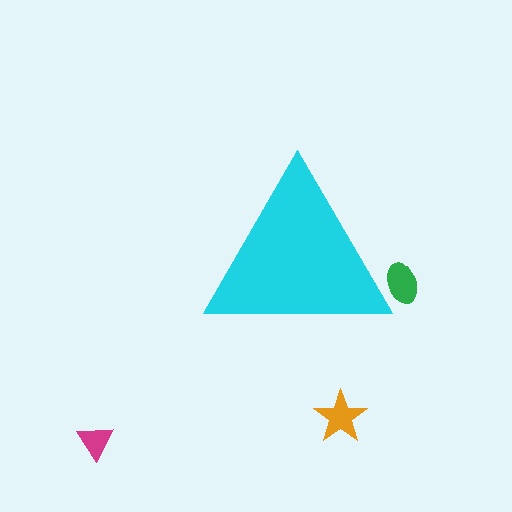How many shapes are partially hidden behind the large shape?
1 shape is partially hidden.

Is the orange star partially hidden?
No, the orange star is fully visible.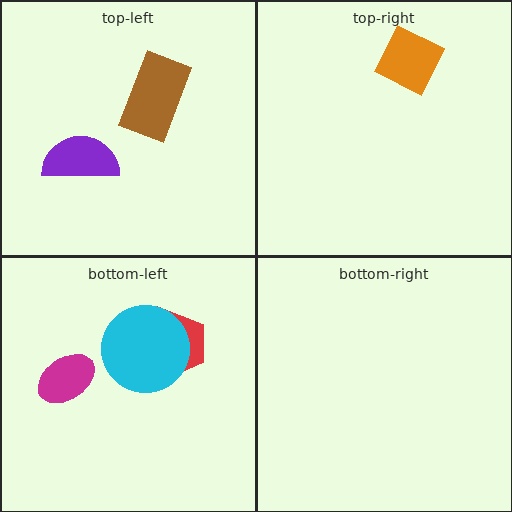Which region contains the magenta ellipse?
The bottom-left region.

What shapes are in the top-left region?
The purple semicircle, the brown rectangle.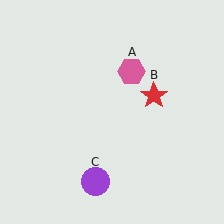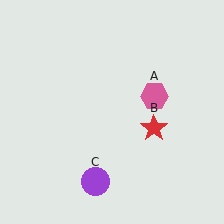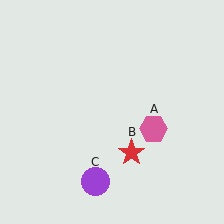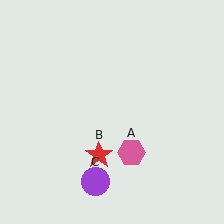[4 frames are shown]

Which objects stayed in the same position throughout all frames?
Purple circle (object C) remained stationary.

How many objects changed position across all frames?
2 objects changed position: pink hexagon (object A), red star (object B).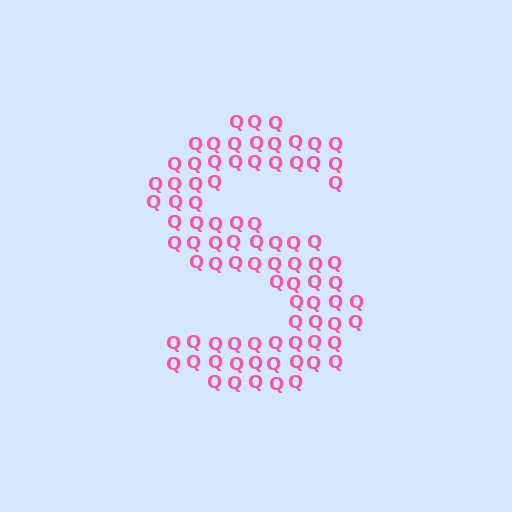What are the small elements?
The small elements are letter Q's.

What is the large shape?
The large shape is the letter S.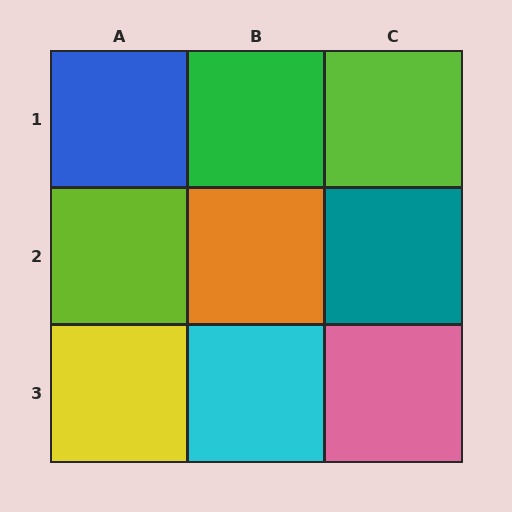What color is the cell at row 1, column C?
Lime.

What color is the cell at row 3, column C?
Pink.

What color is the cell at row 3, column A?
Yellow.